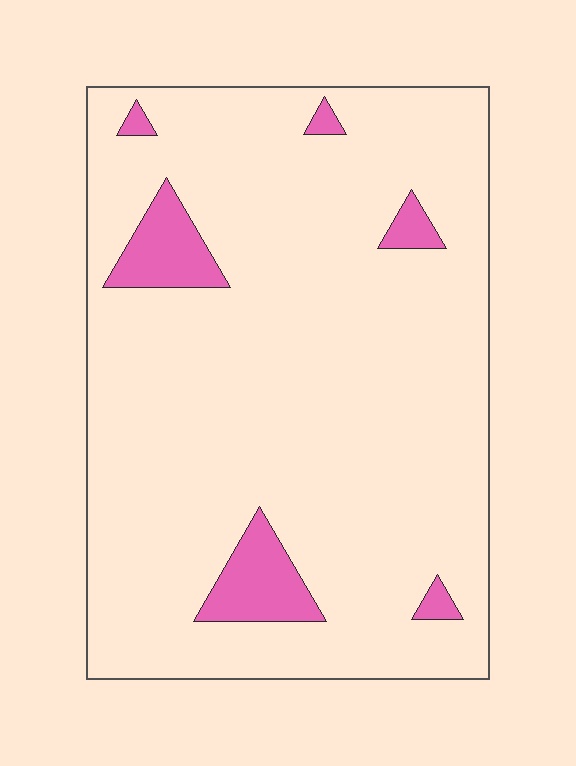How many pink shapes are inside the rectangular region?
6.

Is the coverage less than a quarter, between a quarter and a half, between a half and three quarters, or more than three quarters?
Less than a quarter.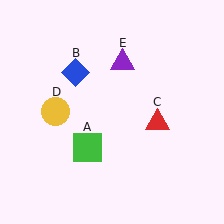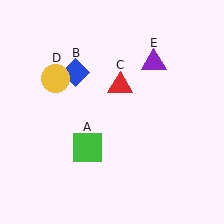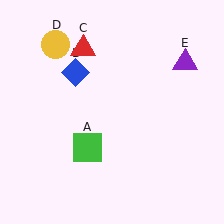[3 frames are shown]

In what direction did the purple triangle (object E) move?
The purple triangle (object E) moved right.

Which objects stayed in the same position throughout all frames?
Green square (object A) and blue diamond (object B) remained stationary.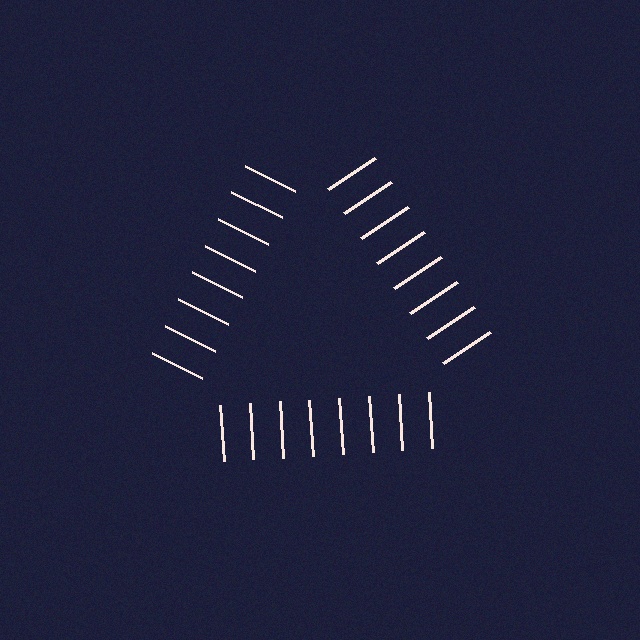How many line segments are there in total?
24 — 8 along each of the 3 edges.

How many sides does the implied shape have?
3 sides — the line-ends trace a triangle.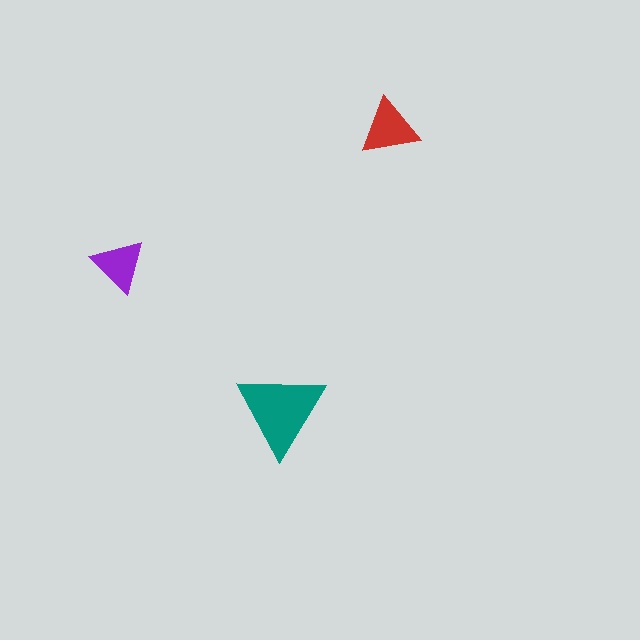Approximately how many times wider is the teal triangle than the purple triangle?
About 1.5 times wider.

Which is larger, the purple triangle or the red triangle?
The red one.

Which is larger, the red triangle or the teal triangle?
The teal one.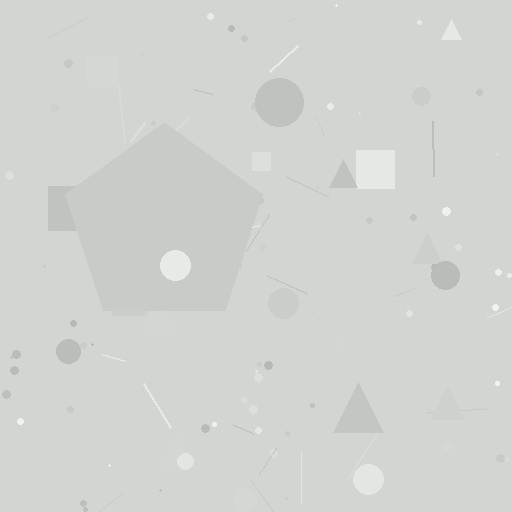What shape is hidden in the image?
A pentagon is hidden in the image.